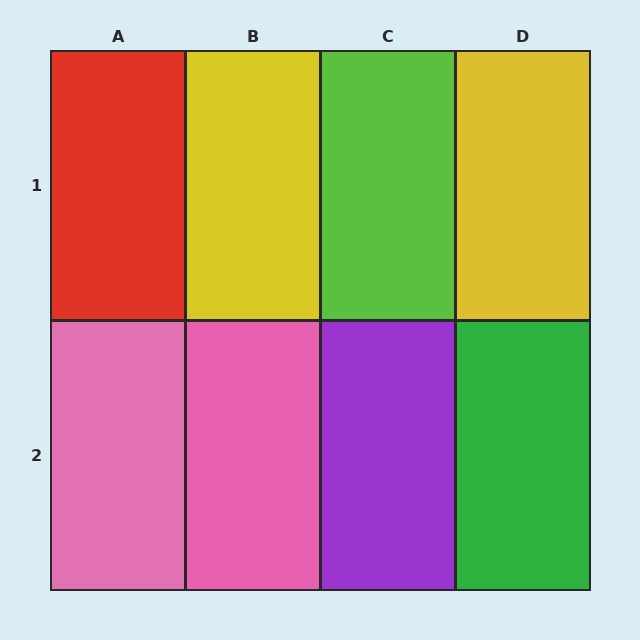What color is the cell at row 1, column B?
Yellow.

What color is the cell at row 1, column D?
Yellow.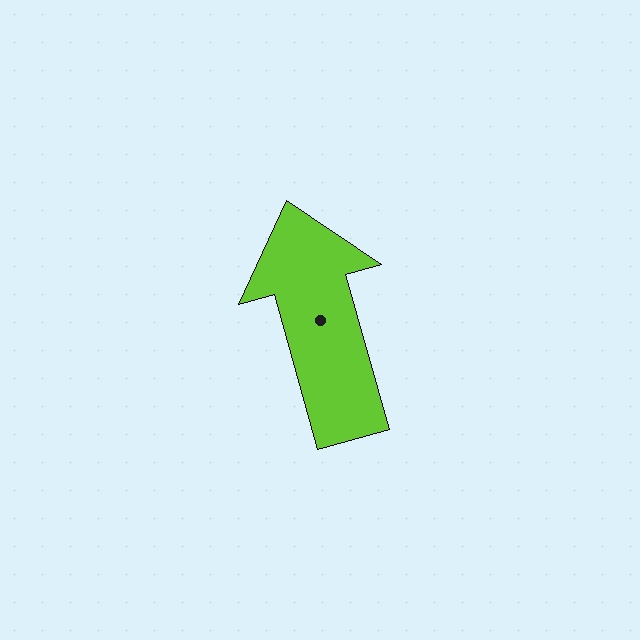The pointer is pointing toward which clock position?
Roughly 11 o'clock.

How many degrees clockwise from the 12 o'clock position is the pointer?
Approximately 344 degrees.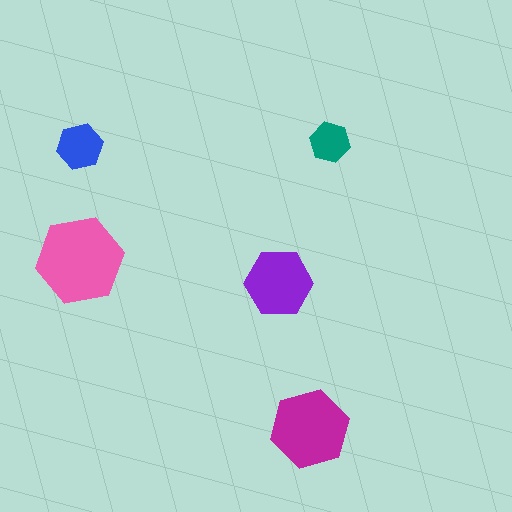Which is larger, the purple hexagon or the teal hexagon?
The purple one.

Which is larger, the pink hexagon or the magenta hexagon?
The pink one.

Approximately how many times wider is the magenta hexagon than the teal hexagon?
About 2 times wider.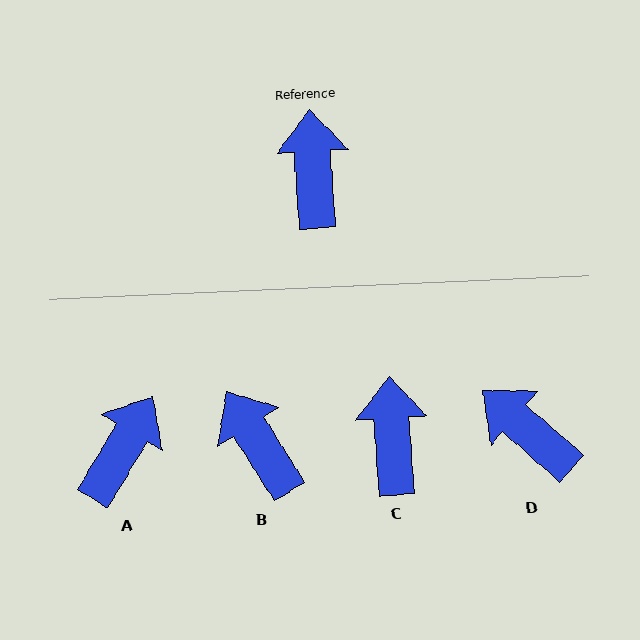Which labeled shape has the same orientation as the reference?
C.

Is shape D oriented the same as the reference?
No, it is off by about 45 degrees.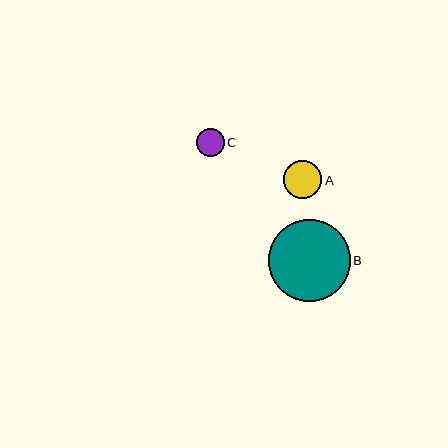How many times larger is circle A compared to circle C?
Circle A is approximately 1.4 times the size of circle C.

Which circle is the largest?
Circle B is the largest with a size of approximately 82 pixels.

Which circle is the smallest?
Circle C is the smallest with a size of approximately 27 pixels.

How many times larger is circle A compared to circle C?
Circle A is approximately 1.4 times the size of circle C.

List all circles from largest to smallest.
From largest to smallest: B, A, C.